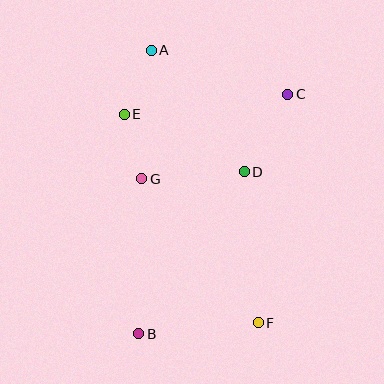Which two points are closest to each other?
Points E and G are closest to each other.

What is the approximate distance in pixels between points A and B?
The distance between A and B is approximately 284 pixels.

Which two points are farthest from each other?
Points A and F are farthest from each other.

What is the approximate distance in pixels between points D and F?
The distance between D and F is approximately 151 pixels.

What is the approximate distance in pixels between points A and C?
The distance between A and C is approximately 143 pixels.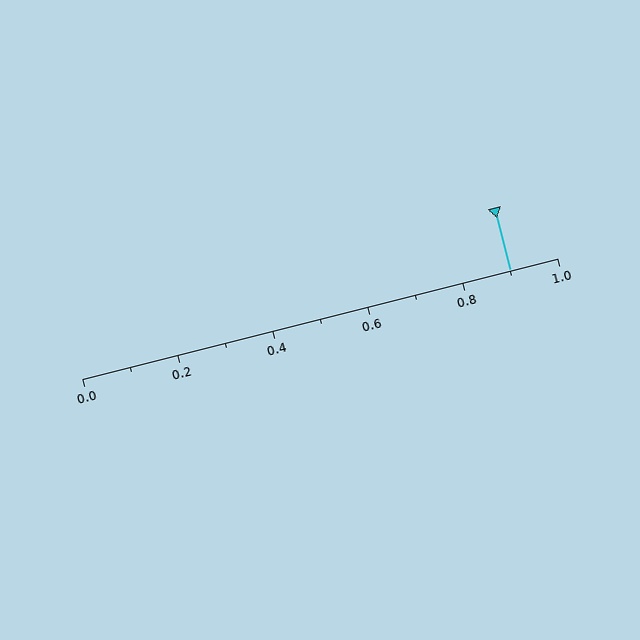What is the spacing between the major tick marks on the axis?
The major ticks are spaced 0.2 apart.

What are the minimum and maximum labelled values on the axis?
The axis runs from 0.0 to 1.0.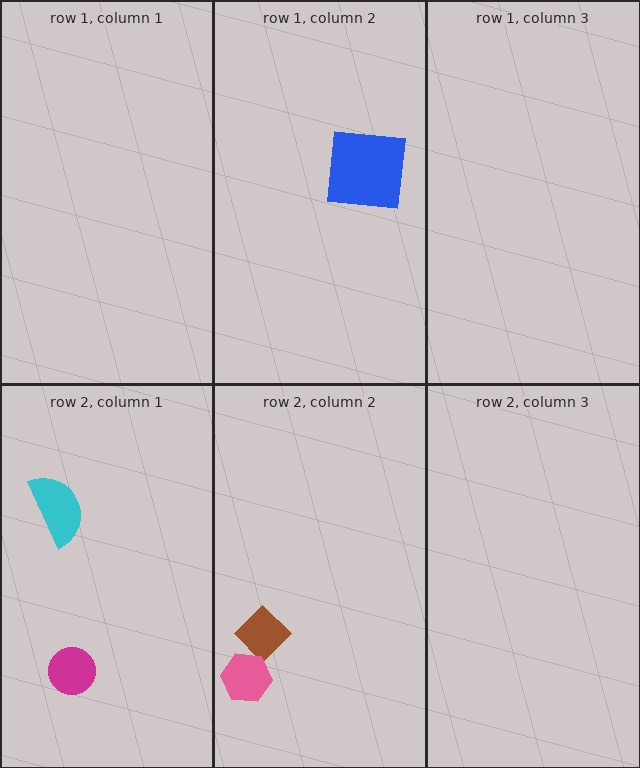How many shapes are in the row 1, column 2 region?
1.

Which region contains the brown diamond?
The row 2, column 2 region.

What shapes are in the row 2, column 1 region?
The magenta circle, the cyan semicircle.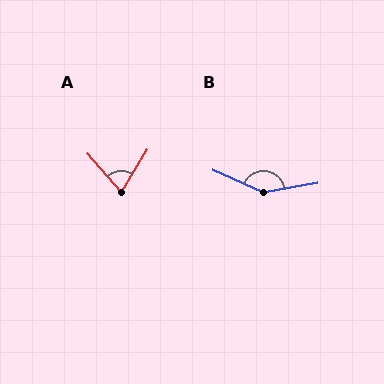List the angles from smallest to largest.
A (72°), B (147°).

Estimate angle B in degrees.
Approximately 147 degrees.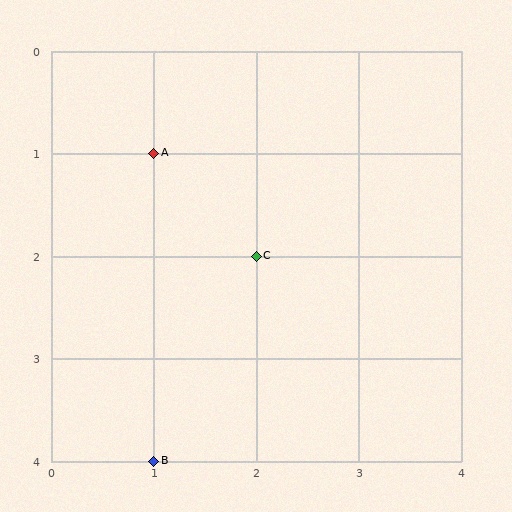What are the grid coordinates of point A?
Point A is at grid coordinates (1, 1).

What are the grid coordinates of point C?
Point C is at grid coordinates (2, 2).